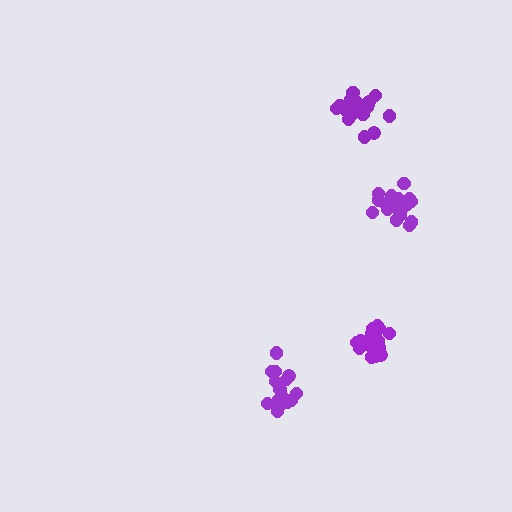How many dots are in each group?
Group 1: 20 dots, Group 2: 21 dots, Group 3: 15 dots, Group 4: 21 dots (77 total).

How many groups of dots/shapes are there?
There are 4 groups.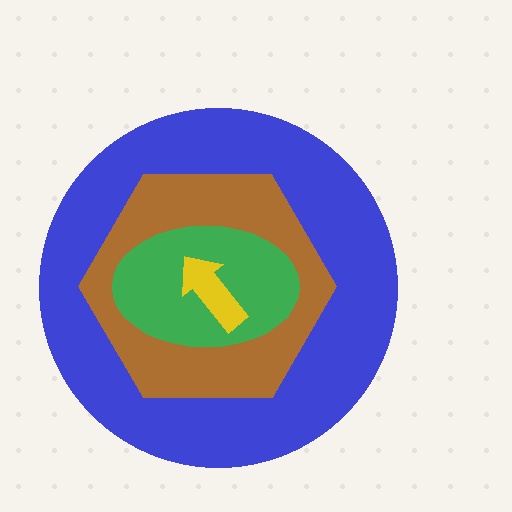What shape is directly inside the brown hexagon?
The green ellipse.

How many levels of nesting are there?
4.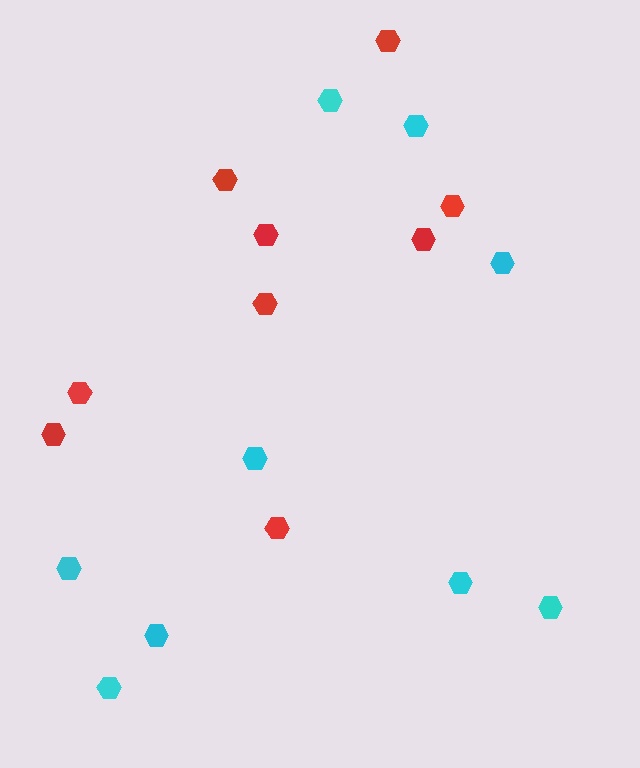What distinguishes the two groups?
There are 2 groups: one group of red hexagons (9) and one group of cyan hexagons (9).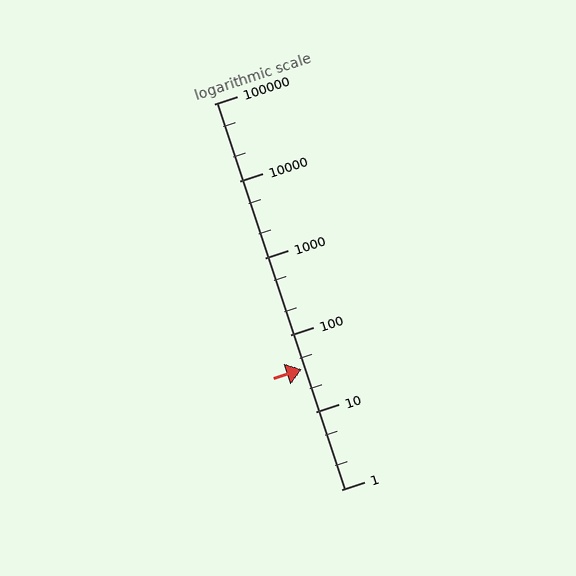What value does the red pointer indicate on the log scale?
The pointer indicates approximately 36.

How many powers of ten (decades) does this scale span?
The scale spans 5 decades, from 1 to 100000.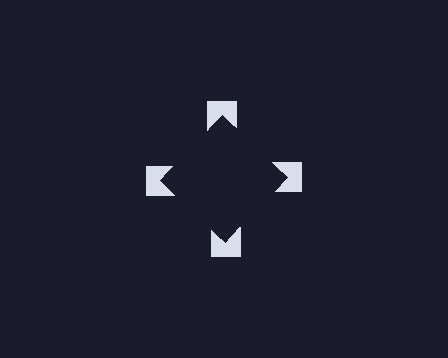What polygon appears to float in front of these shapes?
An illusory square — its edges are inferred from the aligned wedge cuts in the notched squares, not physically drawn.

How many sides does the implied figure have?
4 sides.